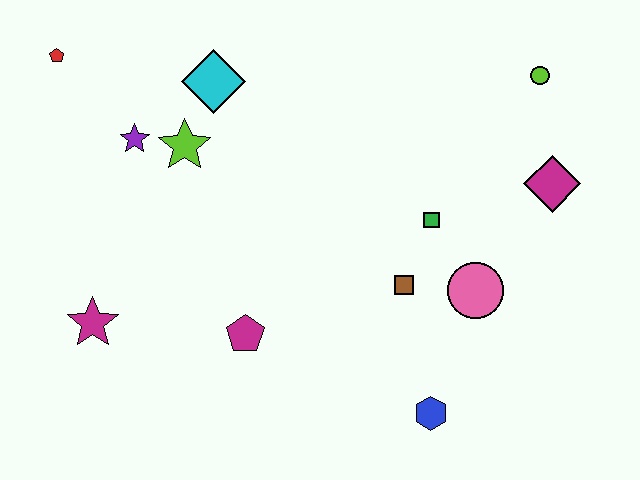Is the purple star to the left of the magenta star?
No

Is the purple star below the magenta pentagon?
No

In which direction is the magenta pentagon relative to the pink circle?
The magenta pentagon is to the left of the pink circle.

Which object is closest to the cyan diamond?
The lime star is closest to the cyan diamond.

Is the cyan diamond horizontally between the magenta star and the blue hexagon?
Yes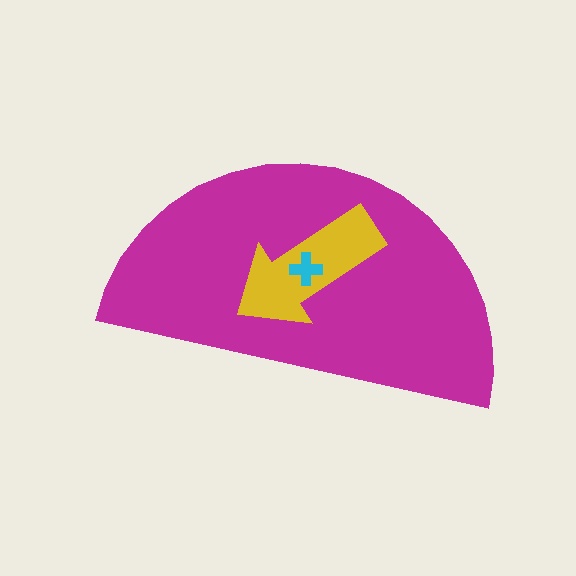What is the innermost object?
The cyan cross.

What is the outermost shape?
The magenta semicircle.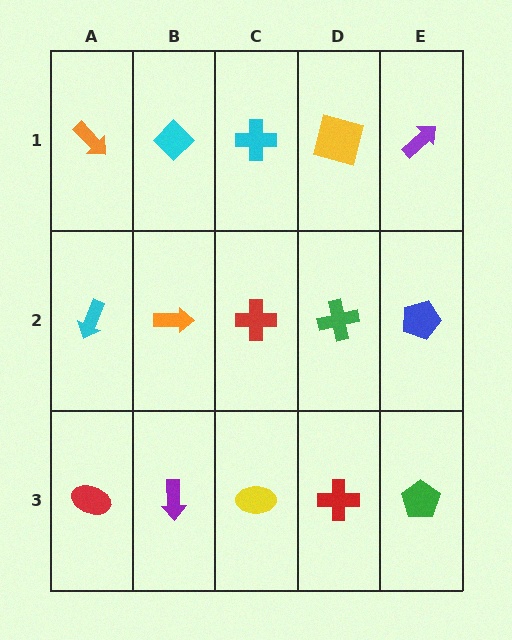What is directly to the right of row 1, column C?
A yellow square.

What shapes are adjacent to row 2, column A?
An orange arrow (row 1, column A), a red ellipse (row 3, column A), an orange arrow (row 2, column B).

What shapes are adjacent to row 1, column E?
A blue pentagon (row 2, column E), a yellow square (row 1, column D).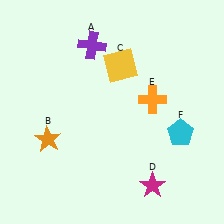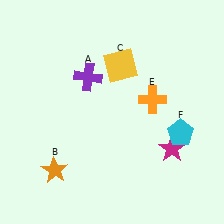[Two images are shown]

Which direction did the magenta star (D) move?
The magenta star (D) moved up.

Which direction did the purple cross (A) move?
The purple cross (A) moved down.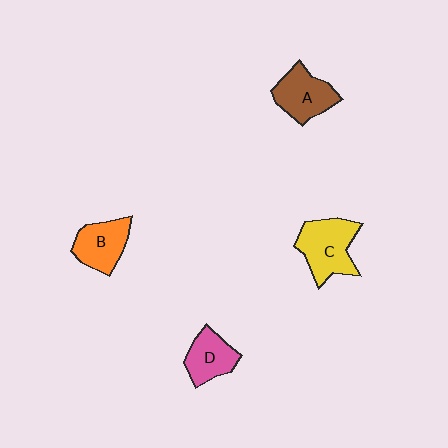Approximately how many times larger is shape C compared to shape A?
Approximately 1.2 times.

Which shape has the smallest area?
Shape D (pink).